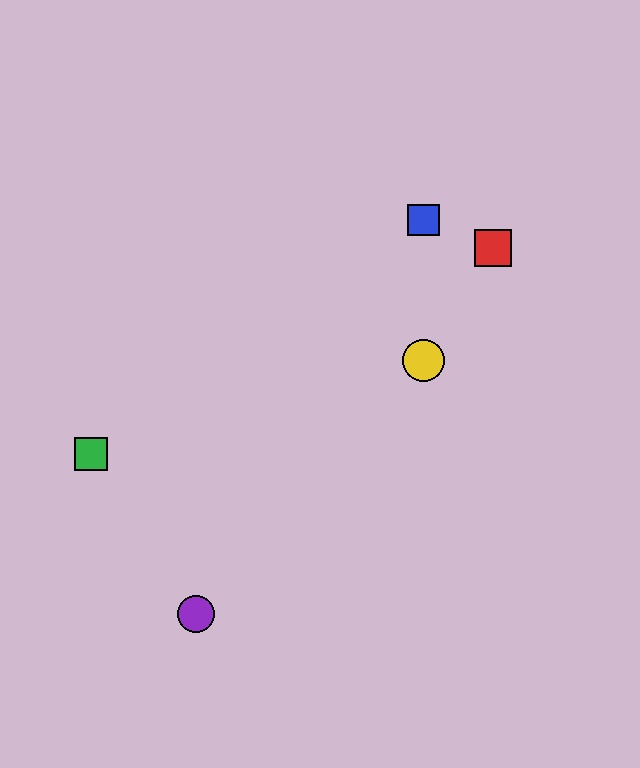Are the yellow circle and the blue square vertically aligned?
Yes, both are at x≈424.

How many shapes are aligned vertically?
2 shapes (the blue square, the yellow circle) are aligned vertically.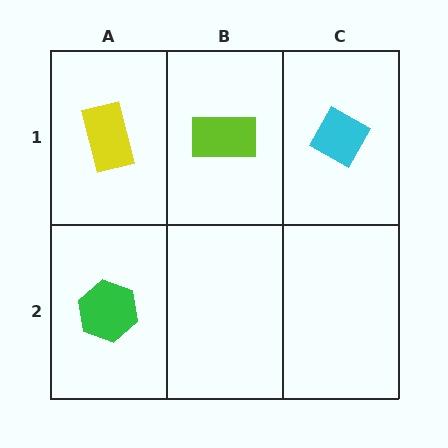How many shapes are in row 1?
3 shapes.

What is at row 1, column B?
A lime rectangle.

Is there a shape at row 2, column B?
No, that cell is empty.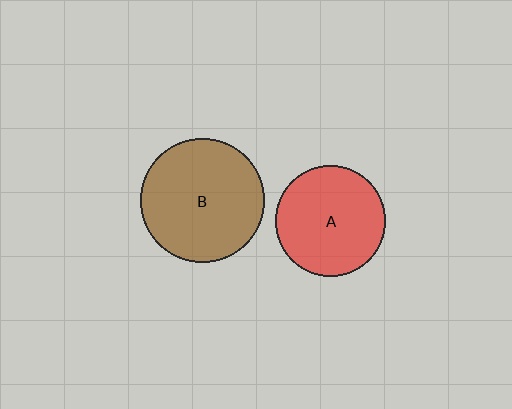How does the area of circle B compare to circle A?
Approximately 1.3 times.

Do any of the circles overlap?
No, none of the circles overlap.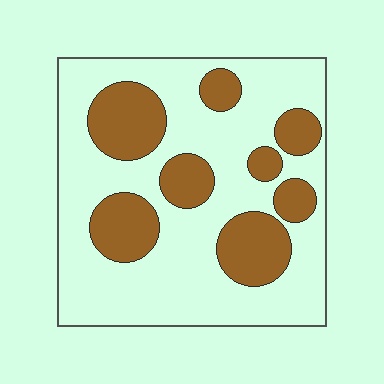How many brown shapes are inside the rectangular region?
8.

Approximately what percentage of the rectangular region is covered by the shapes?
Approximately 30%.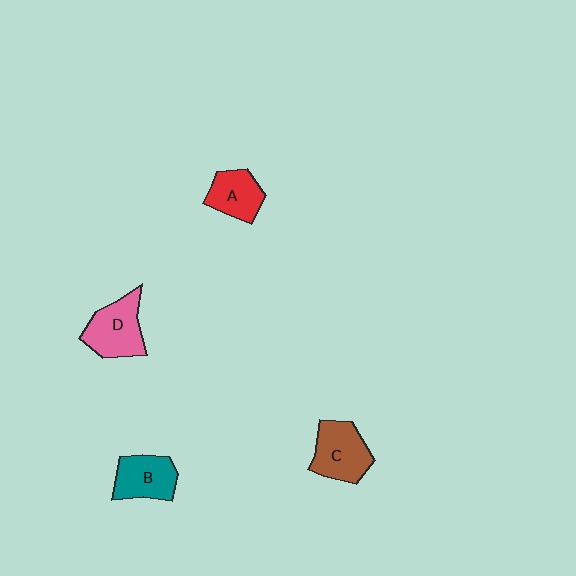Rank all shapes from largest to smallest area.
From largest to smallest: D (pink), C (brown), B (teal), A (red).